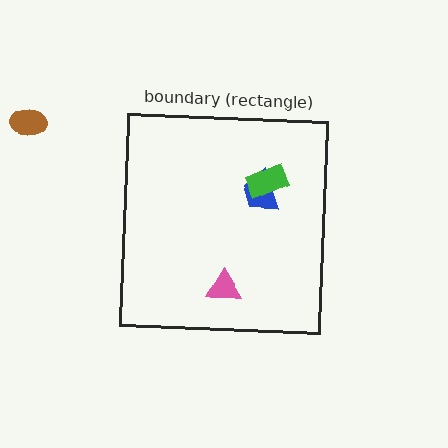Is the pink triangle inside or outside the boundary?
Inside.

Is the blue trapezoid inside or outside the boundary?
Inside.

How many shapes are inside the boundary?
3 inside, 1 outside.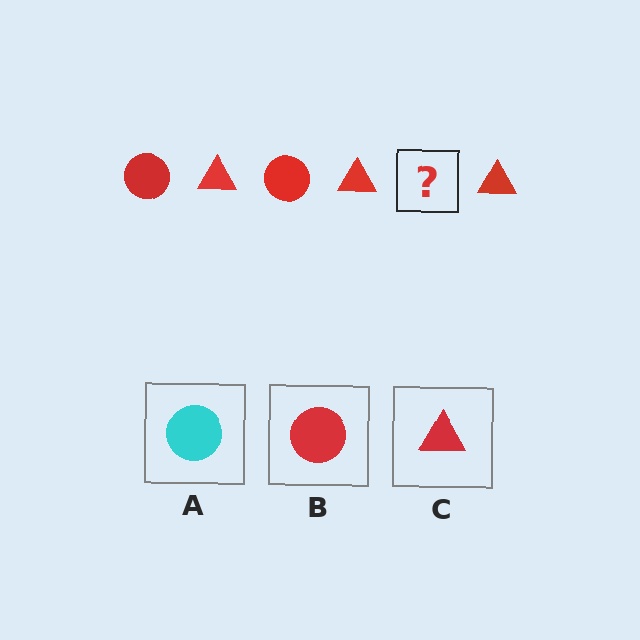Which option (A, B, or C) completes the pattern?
B.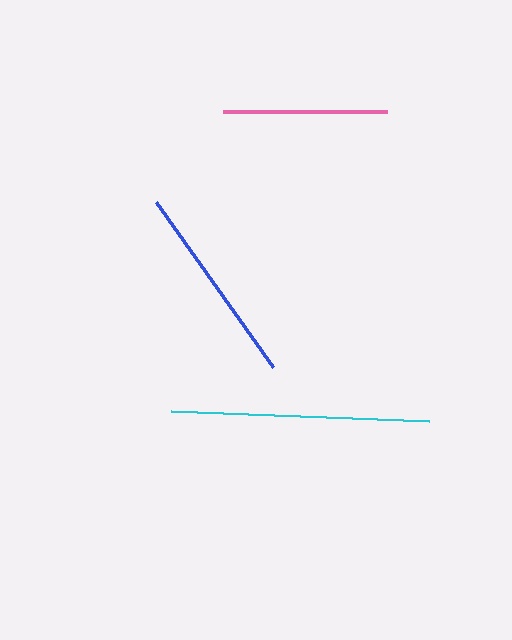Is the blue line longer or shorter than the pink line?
The blue line is longer than the pink line.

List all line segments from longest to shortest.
From longest to shortest: cyan, blue, pink.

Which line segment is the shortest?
The pink line is the shortest at approximately 164 pixels.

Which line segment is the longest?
The cyan line is the longest at approximately 258 pixels.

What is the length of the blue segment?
The blue segment is approximately 202 pixels long.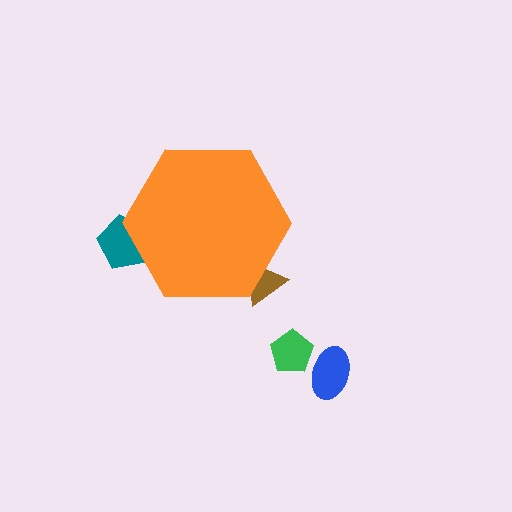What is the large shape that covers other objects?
An orange hexagon.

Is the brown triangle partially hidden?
Yes, the brown triangle is partially hidden behind the orange hexagon.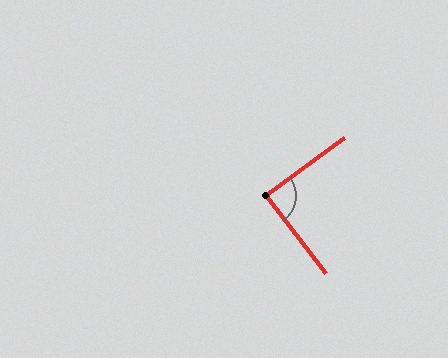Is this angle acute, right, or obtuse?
It is approximately a right angle.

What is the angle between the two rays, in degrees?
Approximately 89 degrees.